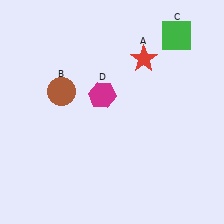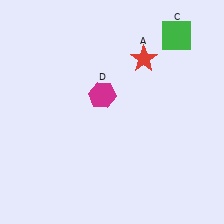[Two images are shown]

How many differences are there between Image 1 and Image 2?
There is 1 difference between the two images.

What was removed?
The brown circle (B) was removed in Image 2.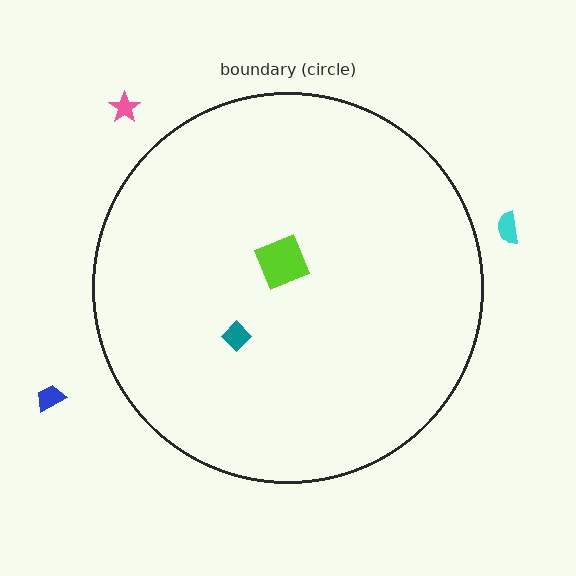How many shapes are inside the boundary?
2 inside, 3 outside.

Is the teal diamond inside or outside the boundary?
Inside.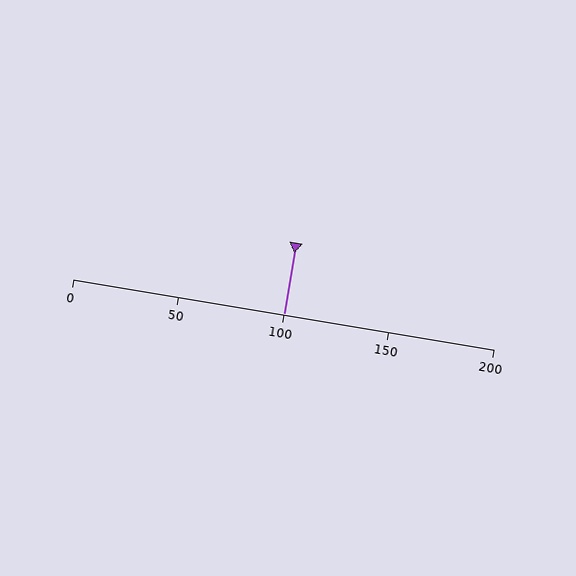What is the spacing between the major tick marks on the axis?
The major ticks are spaced 50 apart.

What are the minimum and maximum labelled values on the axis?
The axis runs from 0 to 200.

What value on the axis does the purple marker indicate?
The marker indicates approximately 100.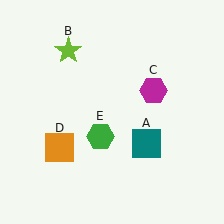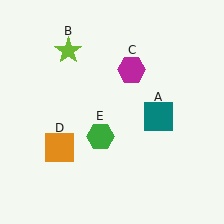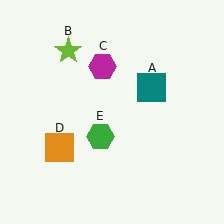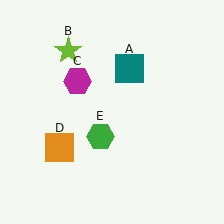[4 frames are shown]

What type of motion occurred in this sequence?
The teal square (object A), magenta hexagon (object C) rotated counterclockwise around the center of the scene.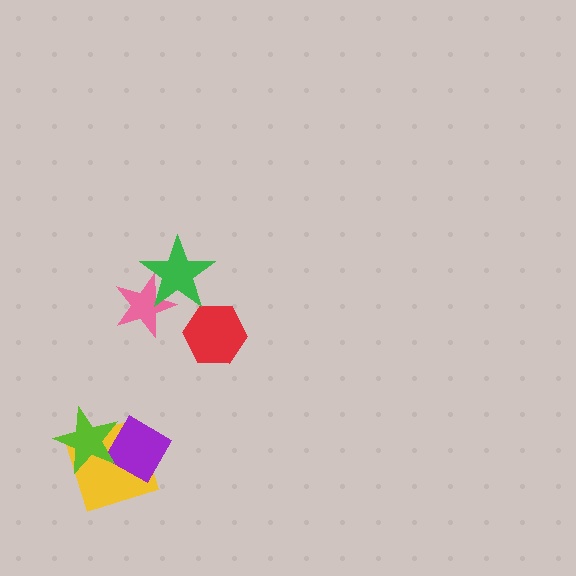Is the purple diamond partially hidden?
Yes, it is partially covered by another shape.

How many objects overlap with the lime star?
2 objects overlap with the lime star.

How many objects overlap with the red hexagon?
0 objects overlap with the red hexagon.